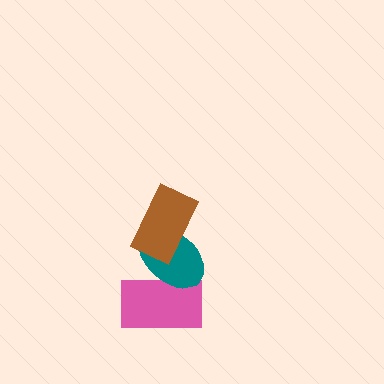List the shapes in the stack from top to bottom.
From top to bottom: the brown rectangle, the teal ellipse, the pink rectangle.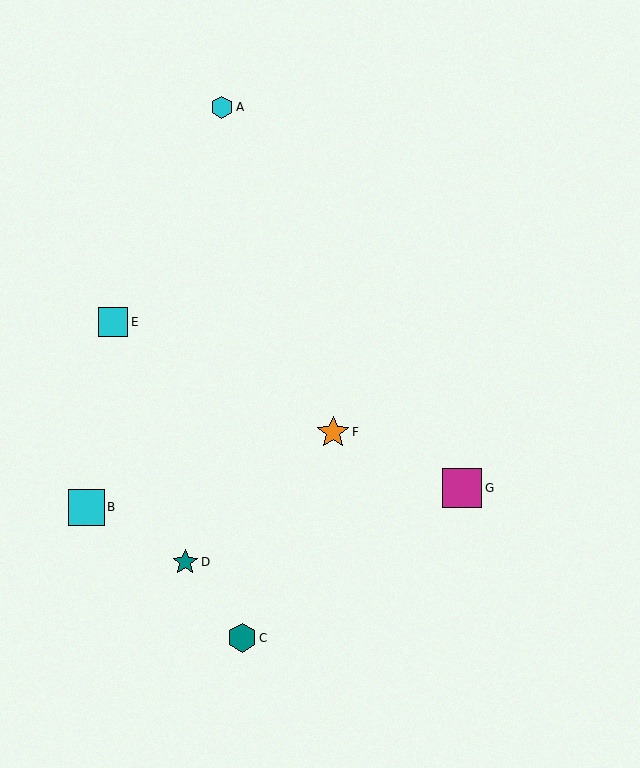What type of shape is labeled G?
Shape G is a magenta square.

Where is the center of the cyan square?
The center of the cyan square is at (113, 322).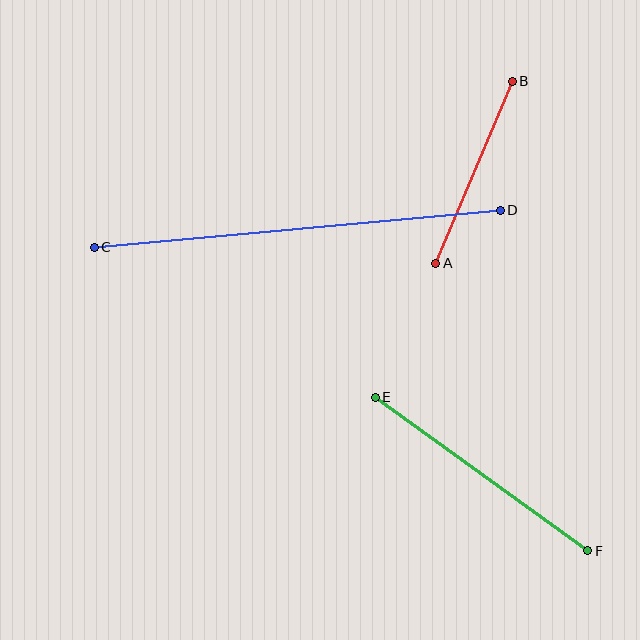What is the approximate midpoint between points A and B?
The midpoint is at approximately (474, 172) pixels.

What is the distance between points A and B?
The distance is approximately 197 pixels.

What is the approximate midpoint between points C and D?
The midpoint is at approximately (297, 229) pixels.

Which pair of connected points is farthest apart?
Points C and D are farthest apart.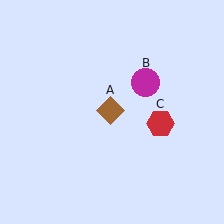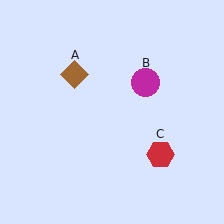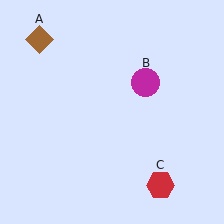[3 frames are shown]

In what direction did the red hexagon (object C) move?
The red hexagon (object C) moved down.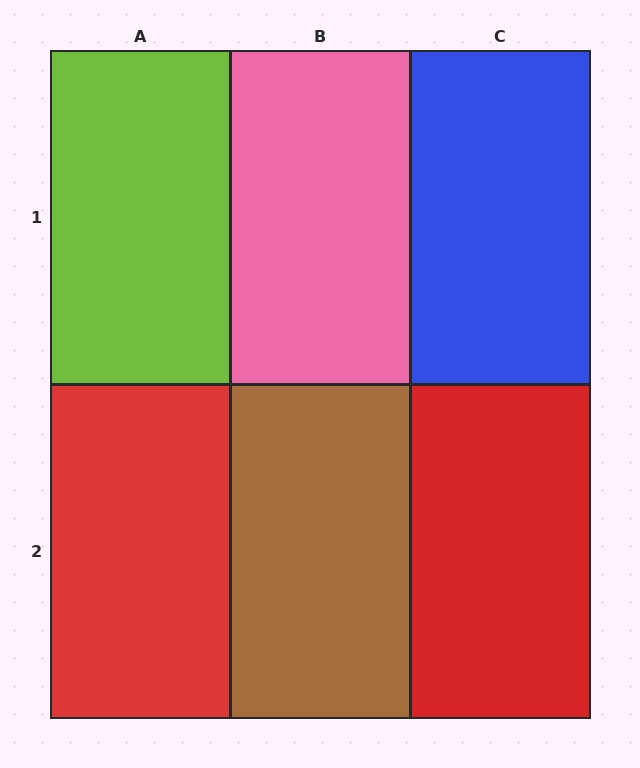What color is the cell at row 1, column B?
Pink.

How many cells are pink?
1 cell is pink.